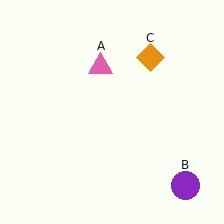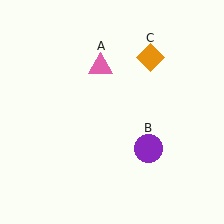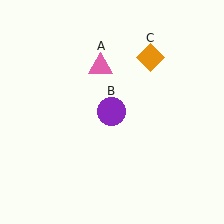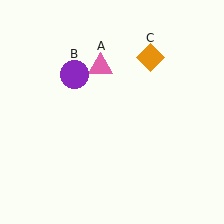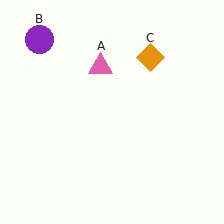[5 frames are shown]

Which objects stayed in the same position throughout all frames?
Pink triangle (object A) and orange diamond (object C) remained stationary.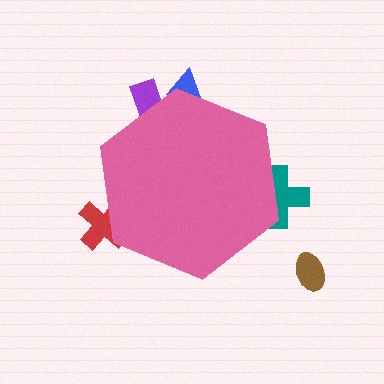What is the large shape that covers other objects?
A pink hexagon.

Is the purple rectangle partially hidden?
Yes, the purple rectangle is partially hidden behind the pink hexagon.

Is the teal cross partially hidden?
Yes, the teal cross is partially hidden behind the pink hexagon.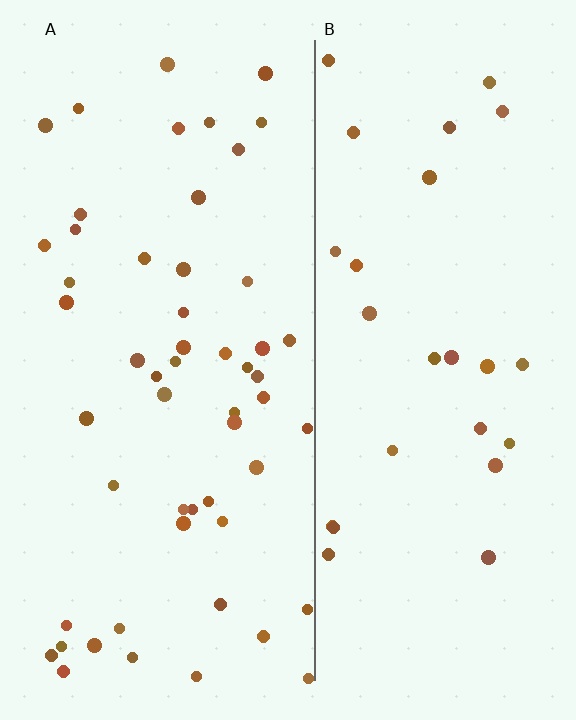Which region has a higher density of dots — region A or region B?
A (the left).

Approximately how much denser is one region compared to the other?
Approximately 2.0× — region A over region B.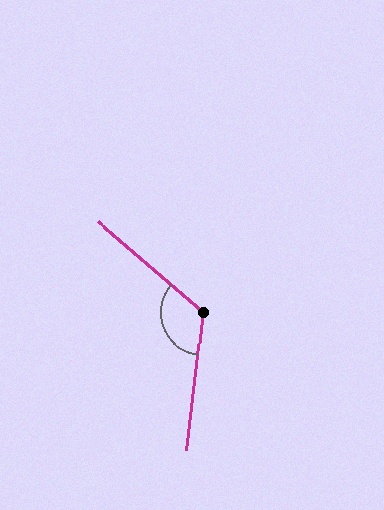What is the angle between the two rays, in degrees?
Approximately 124 degrees.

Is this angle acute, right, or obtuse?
It is obtuse.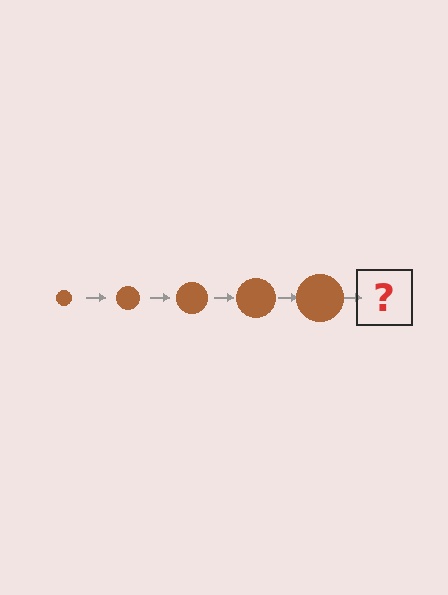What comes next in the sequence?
The next element should be a brown circle, larger than the previous one.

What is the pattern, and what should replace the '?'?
The pattern is that the circle gets progressively larger each step. The '?' should be a brown circle, larger than the previous one.